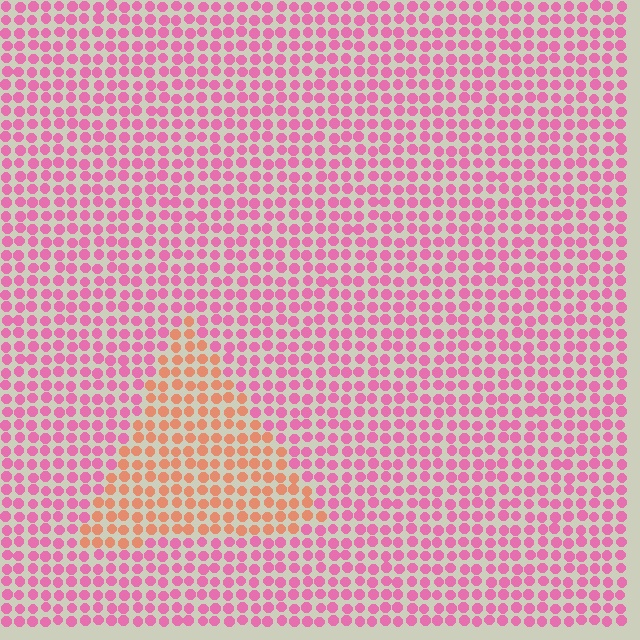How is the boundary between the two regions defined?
The boundary is defined purely by a slight shift in hue (about 47 degrees). Spacing, size, and orientation are identical on both sides.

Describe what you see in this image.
The image is filled with small pink elements in a uniform arrangement. A triangle-shaped region is visible where the elements are tinted to a slightly different hue, forming a subtle color boundary.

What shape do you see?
I see a triangle.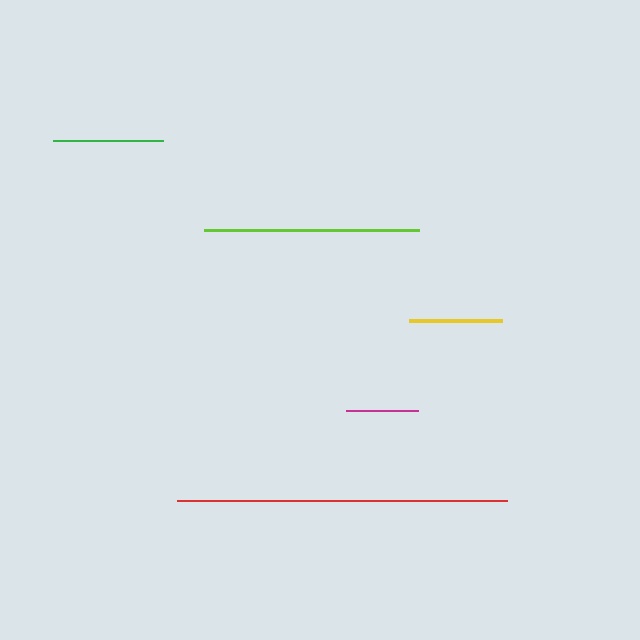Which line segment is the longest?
The red line is the longest at approximately 330 pixels.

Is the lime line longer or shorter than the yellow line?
The lime line is longer than the yellow line.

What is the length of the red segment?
The red segment is approximately 330 pixels long.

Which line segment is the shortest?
The magenta line is the shortest at approximately 72 pixels.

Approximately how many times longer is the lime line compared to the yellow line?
The lime line is approximately 2.3 times the length of the yellow line.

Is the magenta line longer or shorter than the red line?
The red line is longer than the magenta line.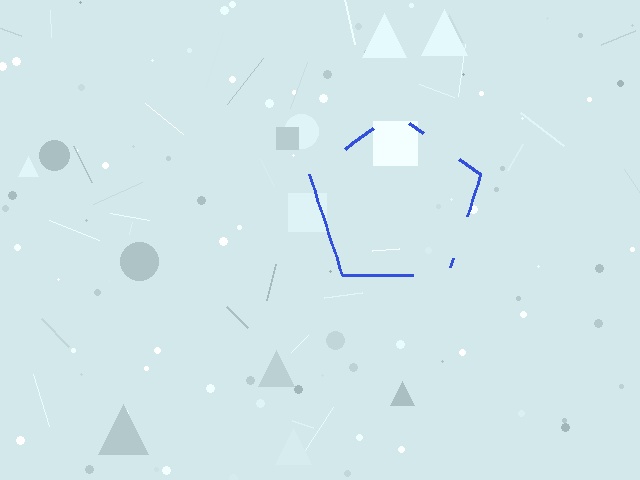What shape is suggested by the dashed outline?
The dashed outline suggests a pentagon.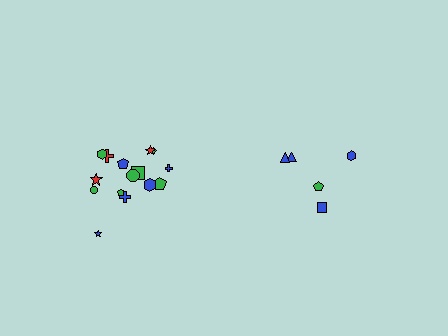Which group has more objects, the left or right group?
The left group.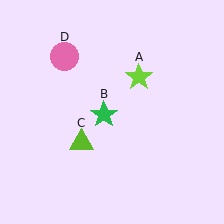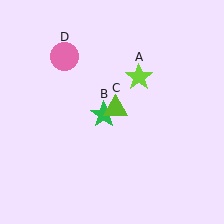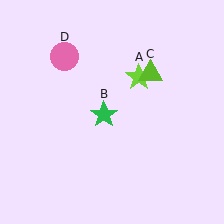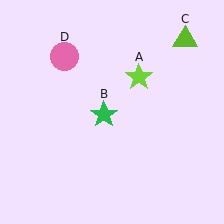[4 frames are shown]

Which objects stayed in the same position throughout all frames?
Lime star (object A) and green star (object B) and pink circle (object D) remained stationary.